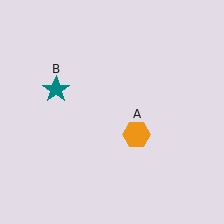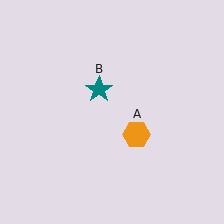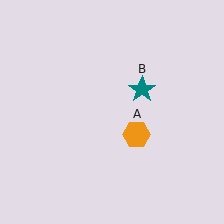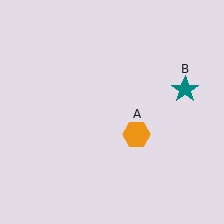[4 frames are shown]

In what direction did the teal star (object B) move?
The teal star (object B) moved right.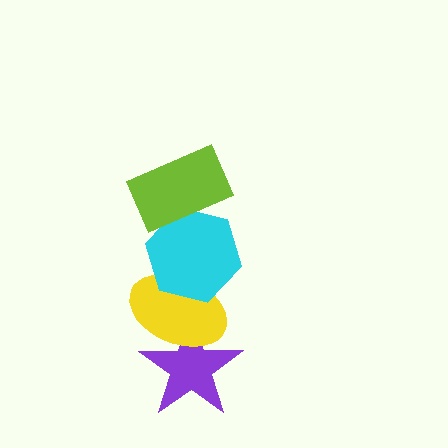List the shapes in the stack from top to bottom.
From top to bottom: the lime rectangle, the cyan hexagon, the yellow ellipse, the purple star.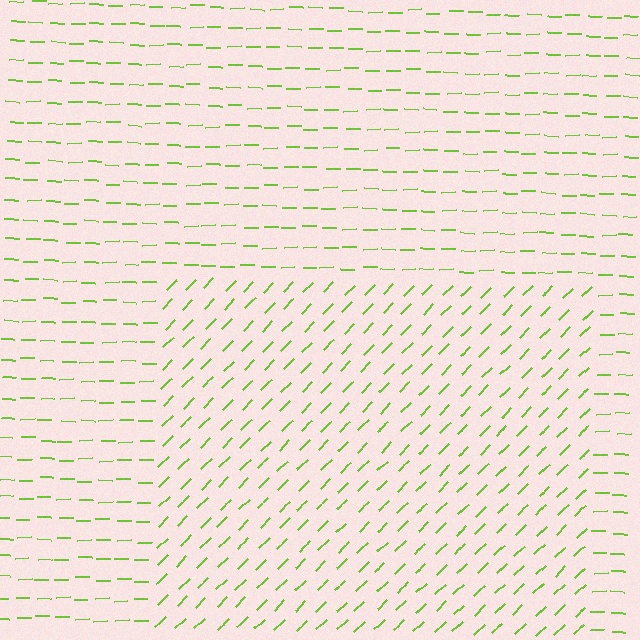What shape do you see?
I see a rectangle.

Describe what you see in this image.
The image is filled with small lime line segments. A rectangle region in the image has lines oriented differently from the surrounding lines, creating a visible texture boundary.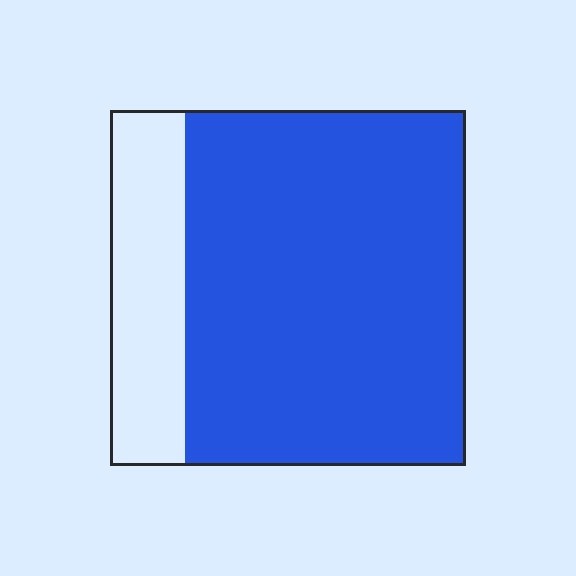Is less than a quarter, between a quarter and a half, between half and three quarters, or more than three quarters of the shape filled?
More than three quarters.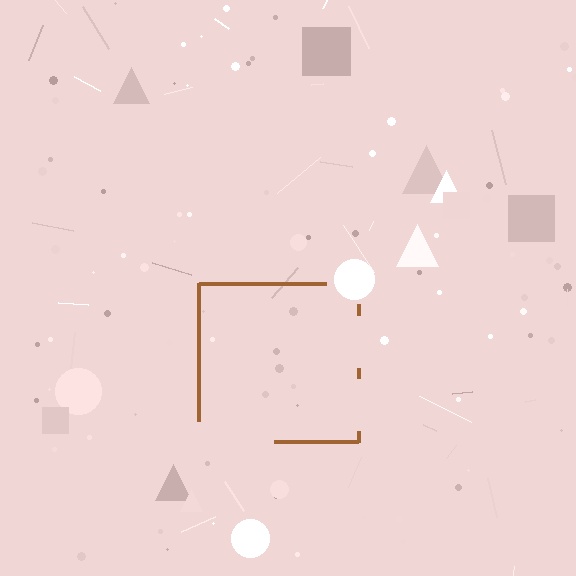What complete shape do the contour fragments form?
The contour fragments form a square.